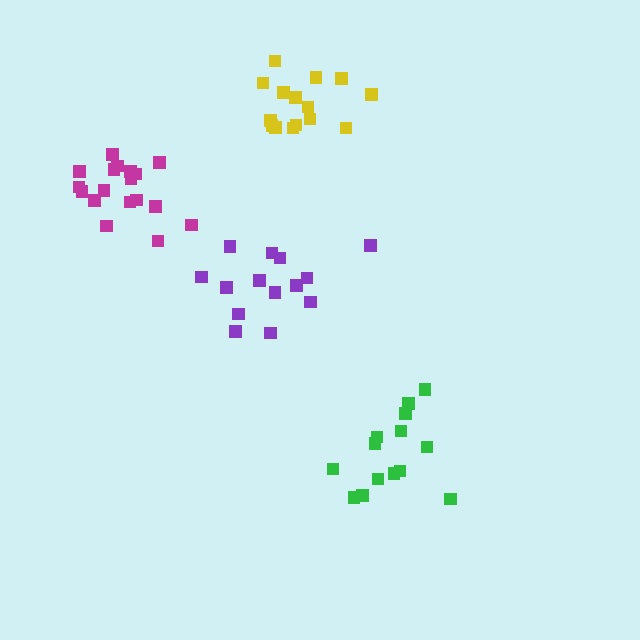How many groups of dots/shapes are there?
There are 4 groups.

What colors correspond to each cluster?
The clusters are colored: magenta, yellow, purple, green.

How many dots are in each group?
Group 1: 18 dots, Group 2: 15 dots, Group 3: 14 dots, Group 4: 14 dots (61 total).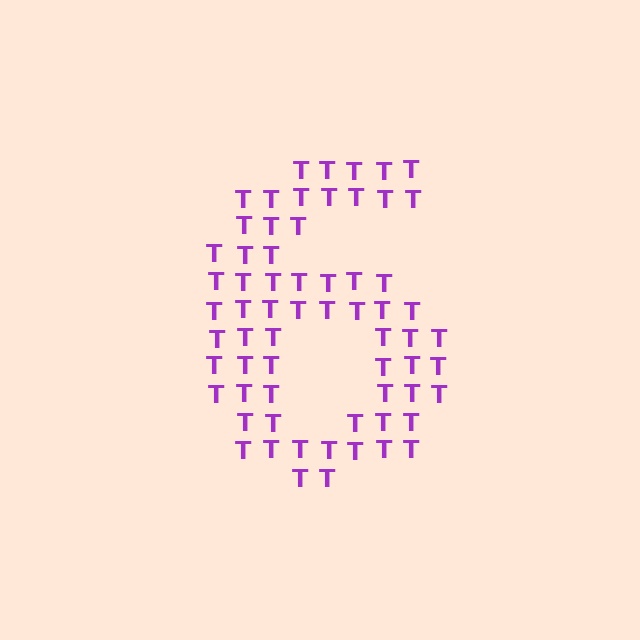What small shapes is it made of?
It is made of small letter T's.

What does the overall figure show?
The overall figure shows the digit 6.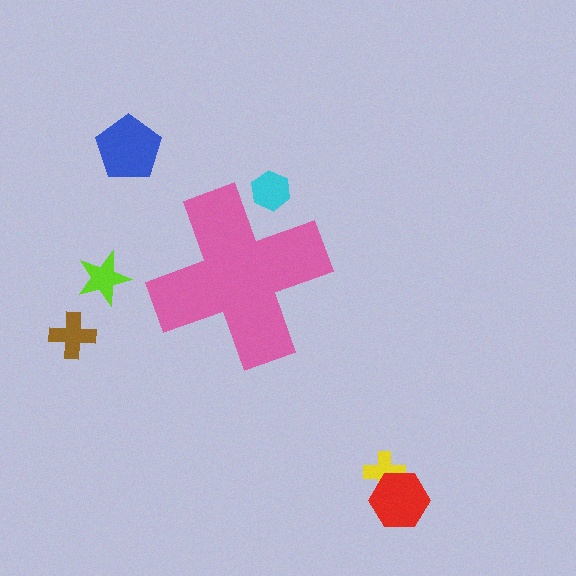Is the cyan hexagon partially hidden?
Yes, the cyan hexagon is partially hidden behind the pink cross.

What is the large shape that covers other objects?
A pink cross.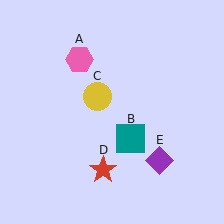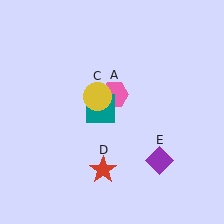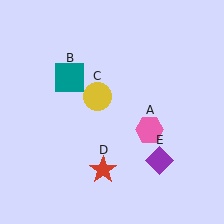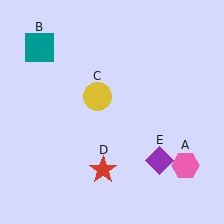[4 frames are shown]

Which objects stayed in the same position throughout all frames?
Yellow circle (object C) and red star (object D) and purple diamond (object E) remained stationary.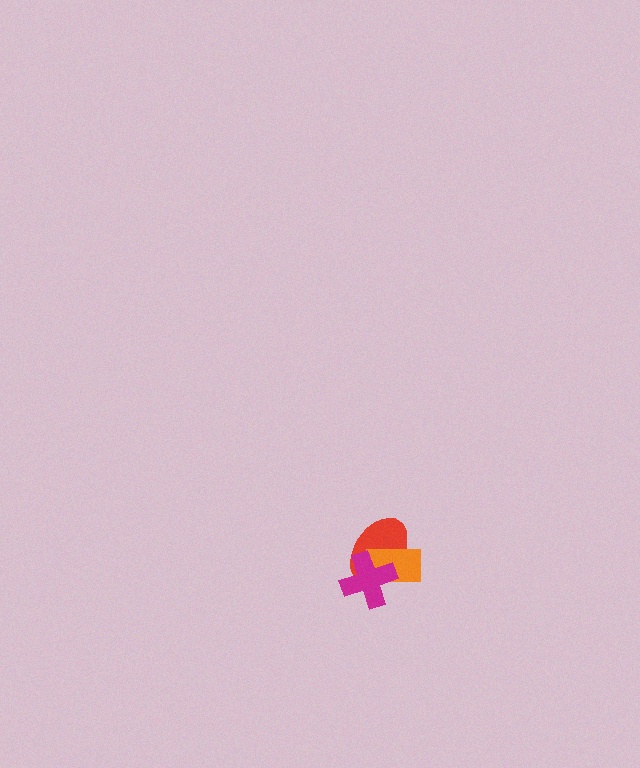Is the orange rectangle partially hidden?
Yes, it is partially covered by another shape.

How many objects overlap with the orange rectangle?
2 objects overlap with the orange rectangle.